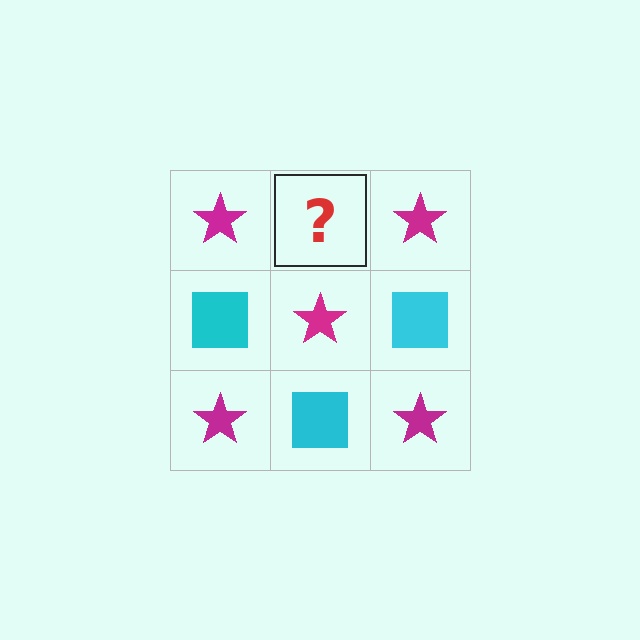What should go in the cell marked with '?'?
The missing cell should contain a cyan square.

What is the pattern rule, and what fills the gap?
The rule is that it alternates magenta star and cyan square in a checkerboard pattern. The gap should be filled with a cyan square.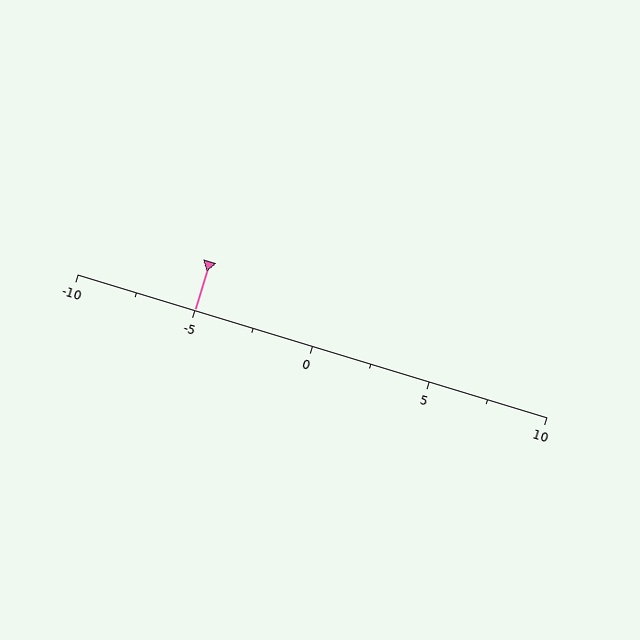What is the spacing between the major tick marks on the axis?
The major ticks are spaced 5 apart.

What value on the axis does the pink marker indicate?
The marker indicates approximately -5.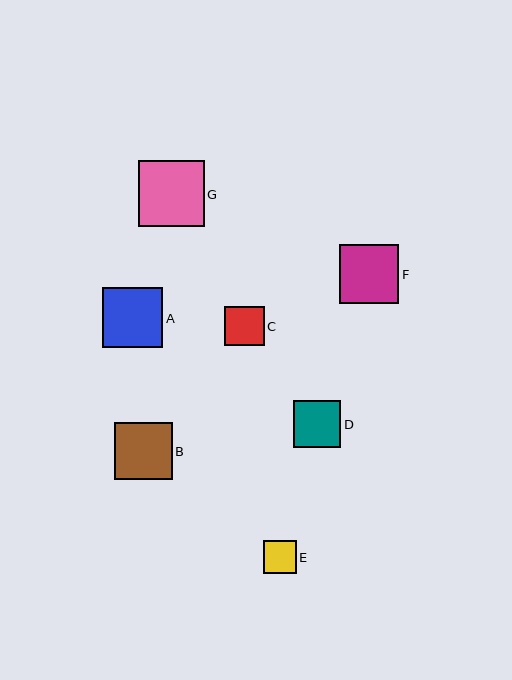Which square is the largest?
Square G is the largest with a size of approximately 65 pixels.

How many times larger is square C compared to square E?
Square C is approximately 1.2 times the size of square E.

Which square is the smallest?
Square E is the smallest with a size of approximately 33 pixels.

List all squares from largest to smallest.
From largest to smallest: G, A, F, B, D, C, E.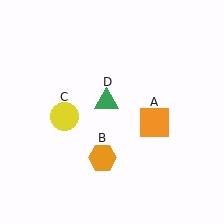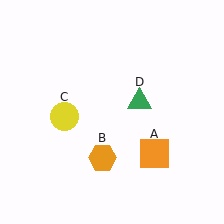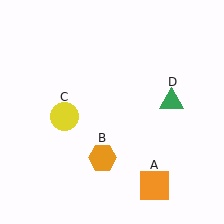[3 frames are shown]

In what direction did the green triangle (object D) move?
The green triangle (object D) moved right.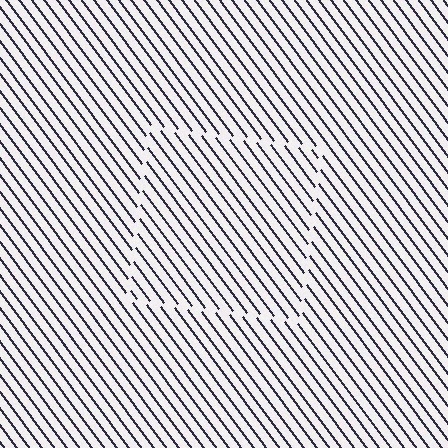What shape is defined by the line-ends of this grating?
An illusory square. The interior of the shape contains the same grating, shifted by half a period — the contour is defined by the phase discontinuity where line-ends from the inner and outer gratings abut.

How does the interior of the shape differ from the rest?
The interior of the shape contains the same grating, shifted by half a period — the contour is defined by the phase discontinuity where line-ends from the inner and outer gratings abut.